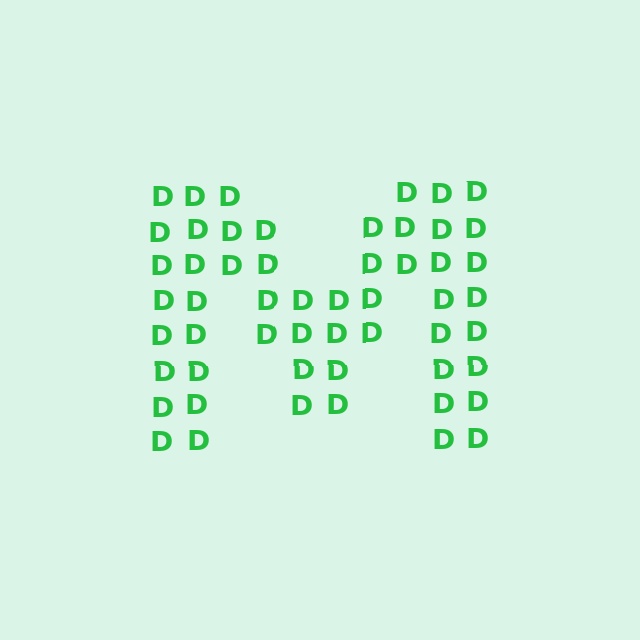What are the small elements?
The small elements are letter D's.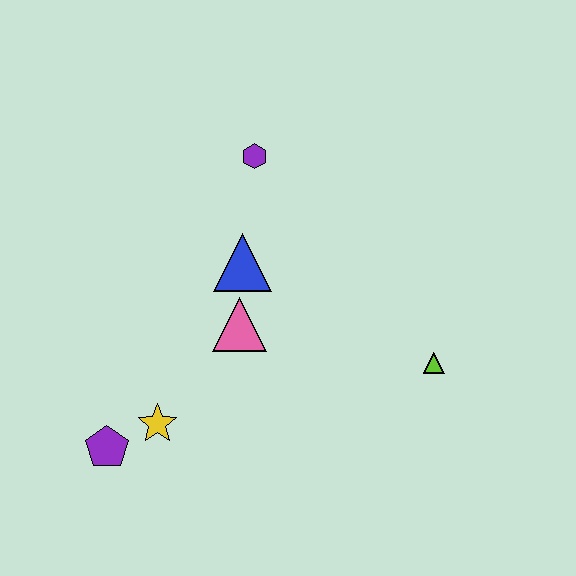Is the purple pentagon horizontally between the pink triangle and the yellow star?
No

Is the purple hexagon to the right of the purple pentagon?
Yes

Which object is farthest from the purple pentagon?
The lime triangle is farthest from the purple pentagon.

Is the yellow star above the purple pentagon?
Yes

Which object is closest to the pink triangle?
The blue triangle is closest to the pink triangle.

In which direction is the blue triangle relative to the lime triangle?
The blue triangle is to the left of the lime triangle.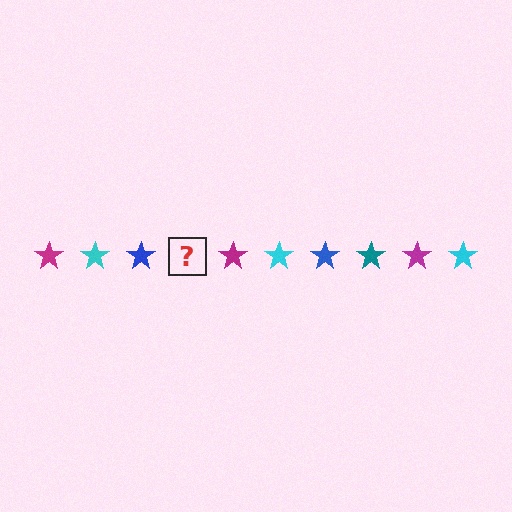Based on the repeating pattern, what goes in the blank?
The blank should be a teal star.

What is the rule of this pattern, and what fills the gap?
The rule is that the pattern cycles through magenta, cyan, blue, teal stars. The gap should be filled with a teal star.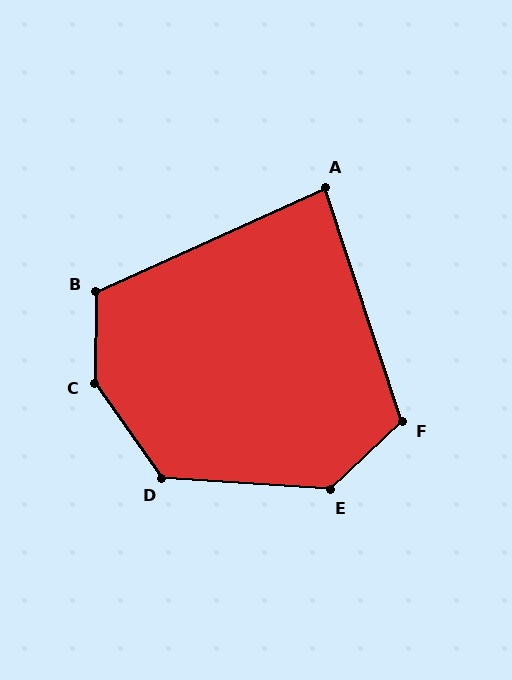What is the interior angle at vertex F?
Approximately 116 degrees (obtuse).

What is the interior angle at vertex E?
Approximately 132 degrees (obtuse).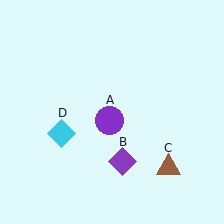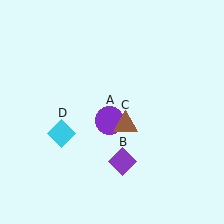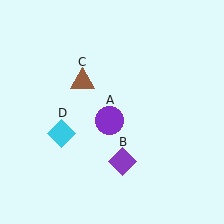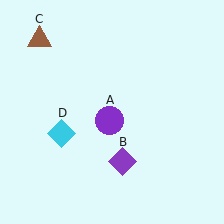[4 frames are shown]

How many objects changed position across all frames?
1 object changed position: brown triangle (object C).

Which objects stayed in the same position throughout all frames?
Purple circle (object A) and purple diamond (object B) and cyan diamond (object D) remained stationary.